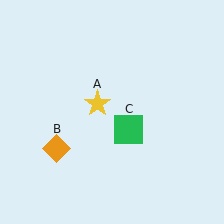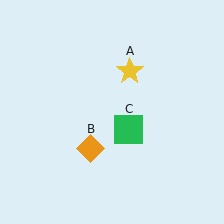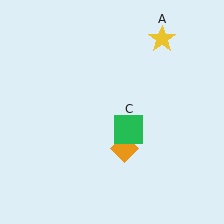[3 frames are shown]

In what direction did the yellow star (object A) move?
The yellow star (object A) moved up and to the right.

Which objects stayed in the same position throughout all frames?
Green square (object C) remained stationary.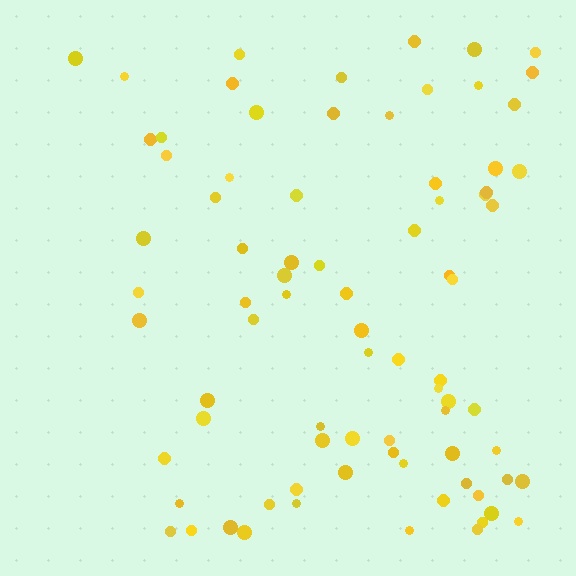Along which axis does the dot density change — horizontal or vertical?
Horizontal.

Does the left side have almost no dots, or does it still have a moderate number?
Still a moderate number, just noticeably fewer than the right.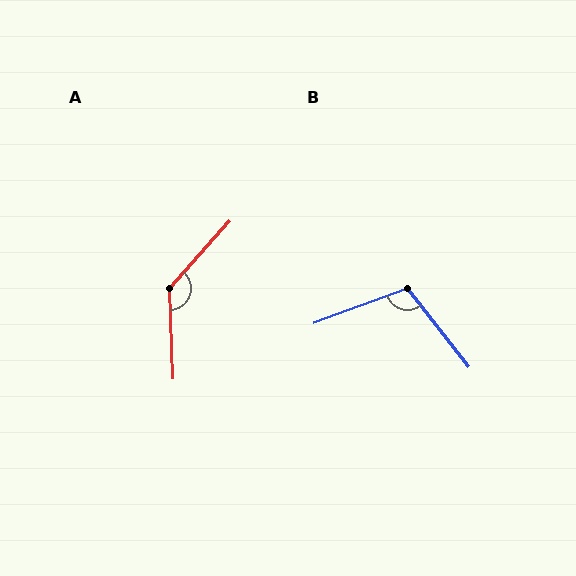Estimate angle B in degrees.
Approximately 108 degrees.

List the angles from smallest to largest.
B (108°), A (136°).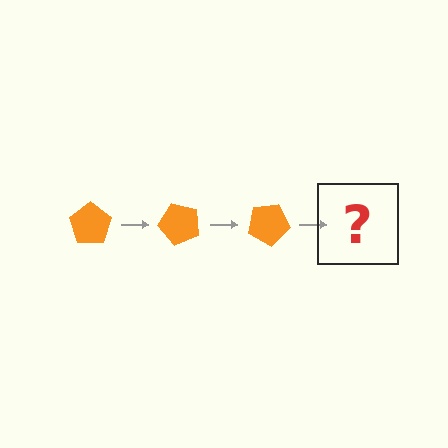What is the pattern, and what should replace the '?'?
The pattern is that the pentagon rotates 50 degrees each step. The '?' should be an orange pentagon rotated 150 degrees.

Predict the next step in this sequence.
The next step is an orange pentagon rotated 150 degrees.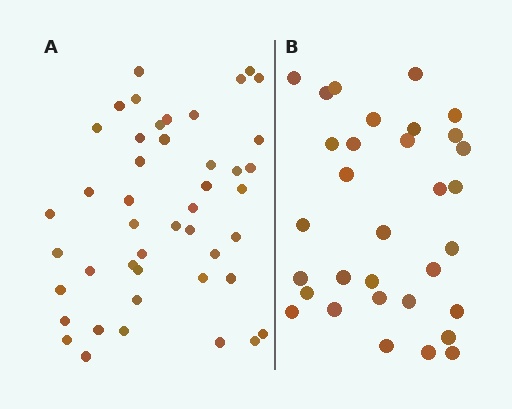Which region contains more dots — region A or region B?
Region A (the left region) has more dots.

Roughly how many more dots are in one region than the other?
Region A has approximately 15 more dots than region B.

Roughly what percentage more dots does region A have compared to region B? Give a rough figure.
About 40% more.